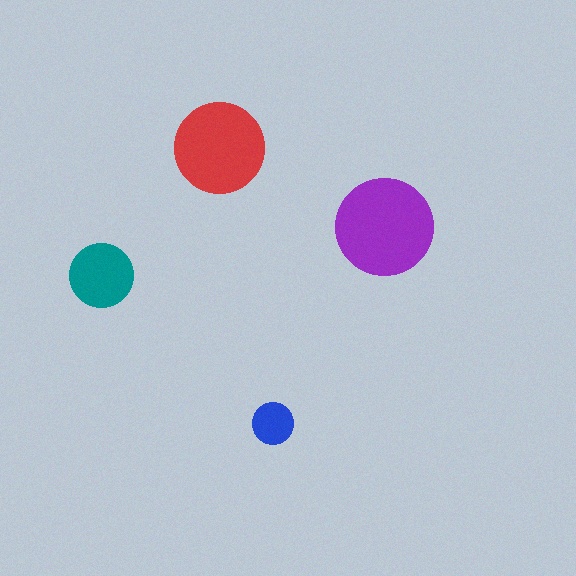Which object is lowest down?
The blue circle is bottommost.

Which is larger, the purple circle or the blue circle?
The purple one.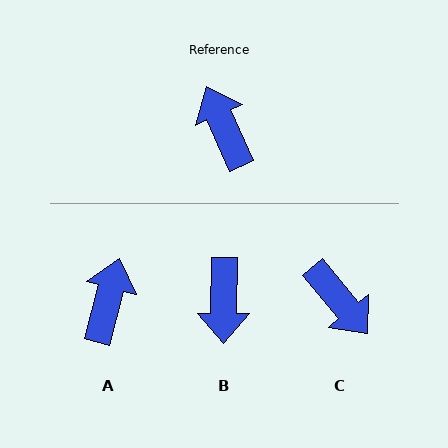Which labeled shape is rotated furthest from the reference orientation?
C, about 164 degrees away.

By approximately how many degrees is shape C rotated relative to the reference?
Approximately 164 degrees clockwise.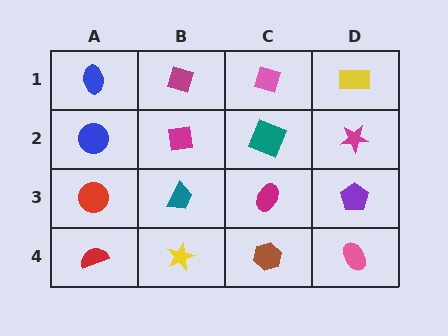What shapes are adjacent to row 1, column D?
A magenta star (row 2, column D), a pink diamond (row 1, column C).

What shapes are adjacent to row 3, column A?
A blue circle (row 2, column A), a red semicircle (row 4, column A), a teal trapezoid (row 3, column B).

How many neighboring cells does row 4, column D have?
2.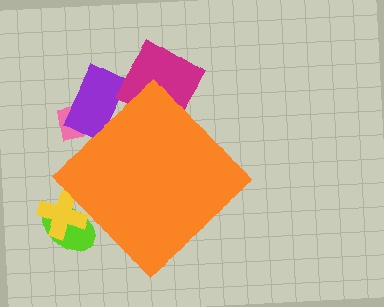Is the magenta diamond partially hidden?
Yes, the magenta diamond is partially hidden behind the orange diamond.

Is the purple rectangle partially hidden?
Yes, the purple rectangle is partially hidden behind the orange diamond.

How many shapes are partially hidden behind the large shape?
5 shapes are partially hidden.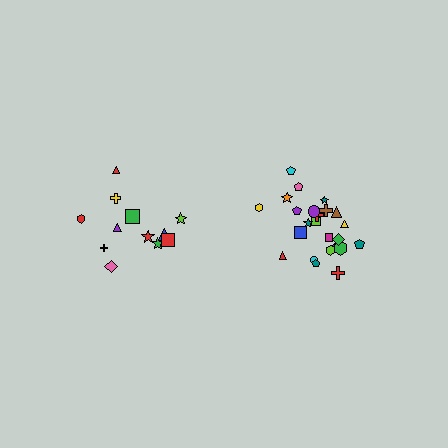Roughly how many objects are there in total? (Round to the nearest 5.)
Roughly 35 objects in total.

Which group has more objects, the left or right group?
The right group.